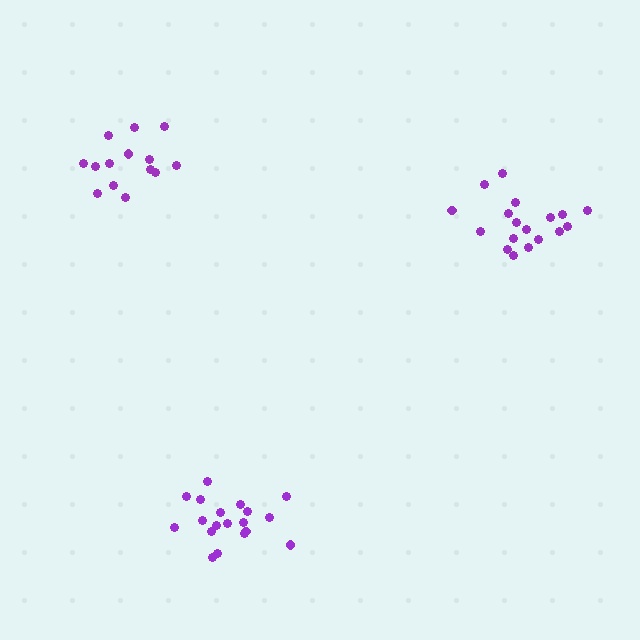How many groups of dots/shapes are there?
There are 3 groups.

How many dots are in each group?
Group 1: 18 dots, Group 2: 19 dots, Group 3: 14 dots (51 total).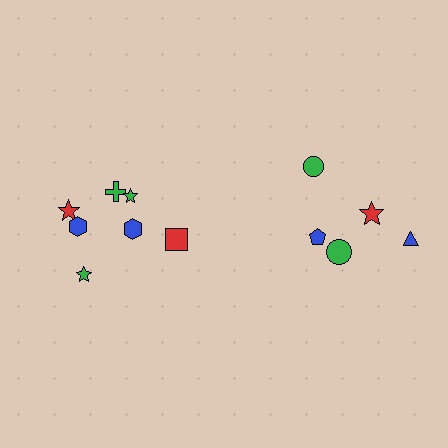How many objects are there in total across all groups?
There are 12 objects.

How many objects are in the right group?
There are 5 objects.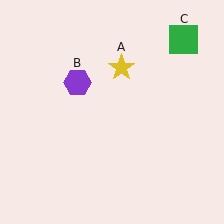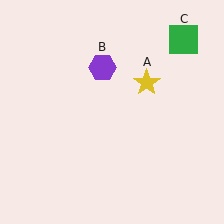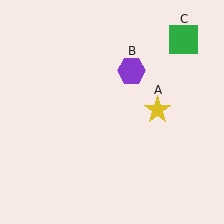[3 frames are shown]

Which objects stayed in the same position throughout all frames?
Green square (object C) remained stationary.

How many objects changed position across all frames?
2 objects changed position: yellow star (object A), purple hexagon (object B).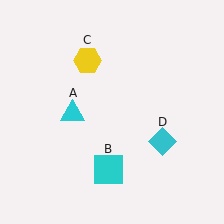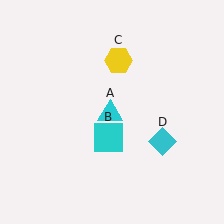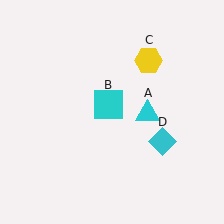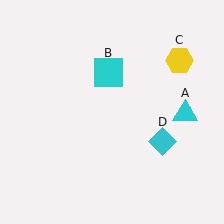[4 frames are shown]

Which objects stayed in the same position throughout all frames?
Cyan diamond (object D) remained stationary.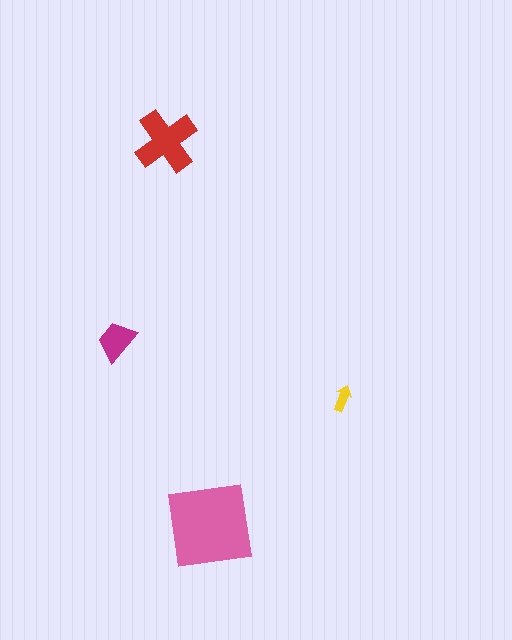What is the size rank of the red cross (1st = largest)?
2nd.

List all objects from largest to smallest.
The pink square, the red cross, the magenta trapezoid, the yellow arrow.